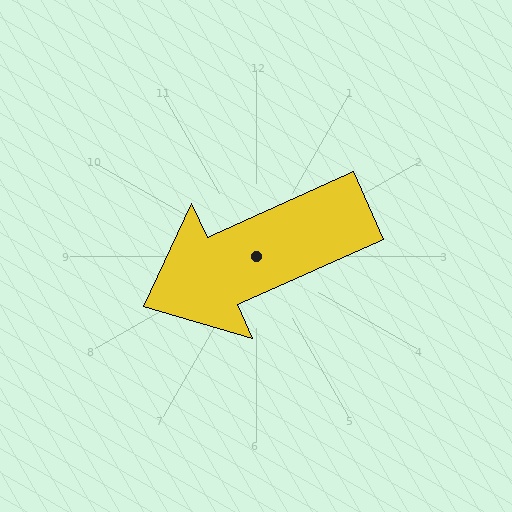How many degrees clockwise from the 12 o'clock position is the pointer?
Approximately 246 degrees.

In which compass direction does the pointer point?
Southwest.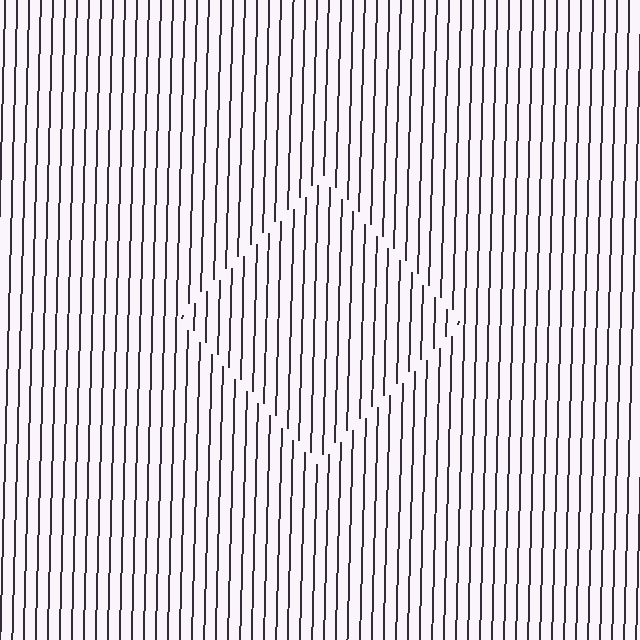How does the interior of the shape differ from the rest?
The interior of the shape contains the same grating, shifted by half a period — the contour is defined by the phase discontinuity where line-ends from the inner and outer gratings abut.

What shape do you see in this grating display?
An illusory square. The interior of the shape contains the same grating, shifted by half a period — the contour is defined by the phase discontinuity where line-ends from the inner and outer gratings abut.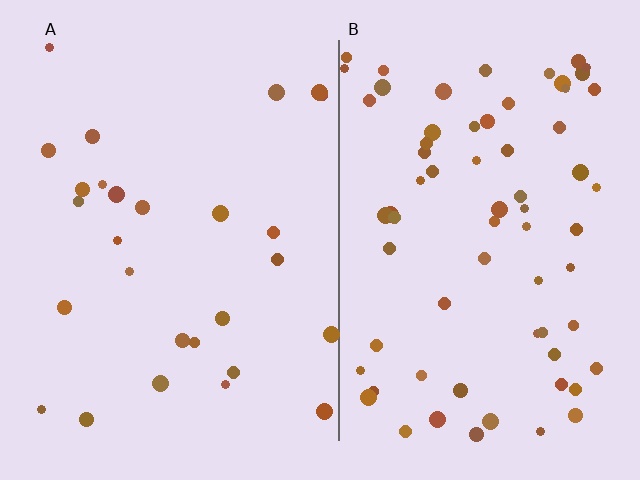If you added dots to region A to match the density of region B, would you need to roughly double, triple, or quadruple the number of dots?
Approximately triple.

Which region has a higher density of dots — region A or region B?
B (the right).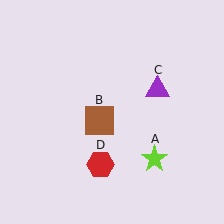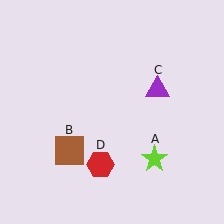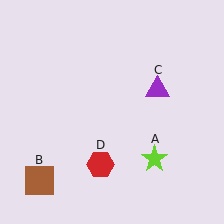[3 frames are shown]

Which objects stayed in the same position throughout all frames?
Lime star (object A) and purple triangle (object C) and red hexagon (object D) remained stationary.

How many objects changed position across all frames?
1 object changed position: brown square (object B).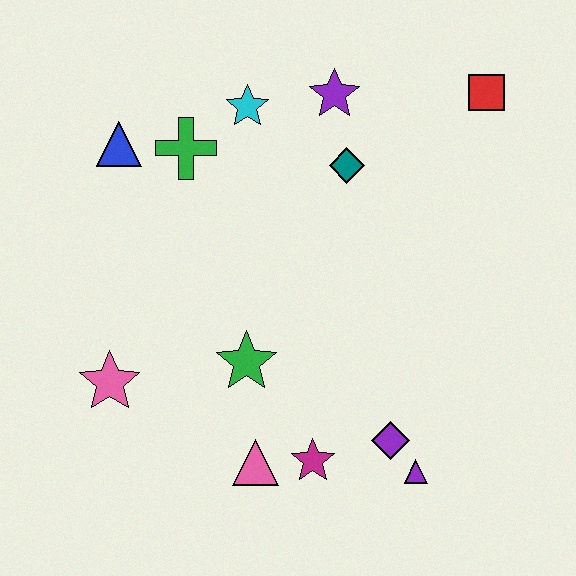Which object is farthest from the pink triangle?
The red square is farthest from the pink triangle.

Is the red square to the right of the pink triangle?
Yes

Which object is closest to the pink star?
The green star is closest to the pink star.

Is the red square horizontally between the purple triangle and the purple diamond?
No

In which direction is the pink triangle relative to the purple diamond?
The pink triangle is to the left of the purple diamond.